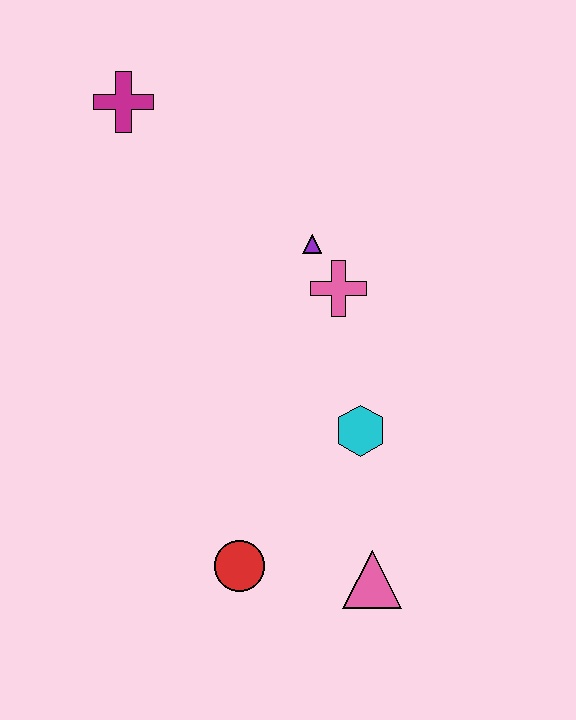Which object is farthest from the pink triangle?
The magenta cross is farthest from the pink triangle.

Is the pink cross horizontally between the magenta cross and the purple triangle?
No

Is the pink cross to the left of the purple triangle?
No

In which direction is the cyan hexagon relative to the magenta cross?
The cyan hexagon is below the magenta cross.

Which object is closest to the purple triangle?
The pink cross is closest to the purple triangle.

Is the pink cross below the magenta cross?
Yes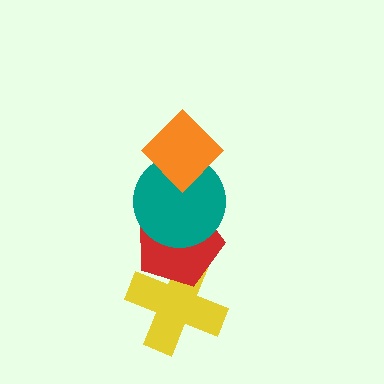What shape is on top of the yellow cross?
The red pentagon is on top of the yellow cross.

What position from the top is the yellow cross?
The yellow cross is 4th from the top.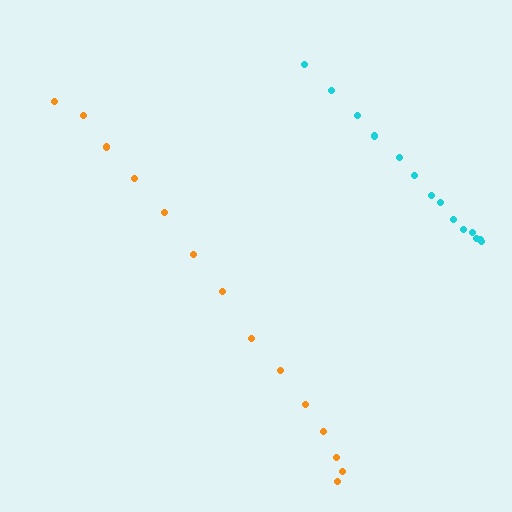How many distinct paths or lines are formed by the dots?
There are 2 distinct paths.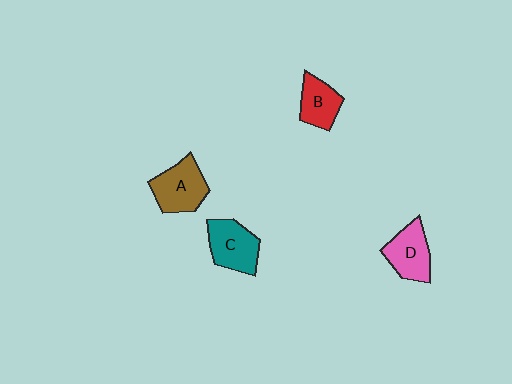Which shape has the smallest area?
Shape B (red).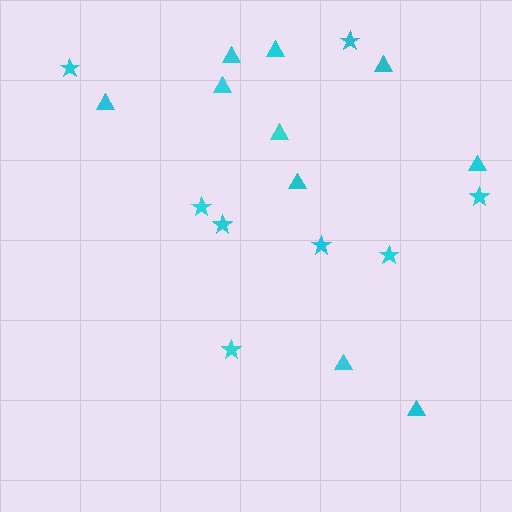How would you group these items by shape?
There are 2 groups: one group of stars (8) and one group of triangles (10).